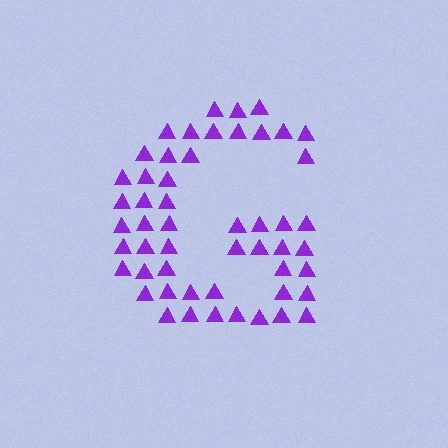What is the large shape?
The large shape is the letter G.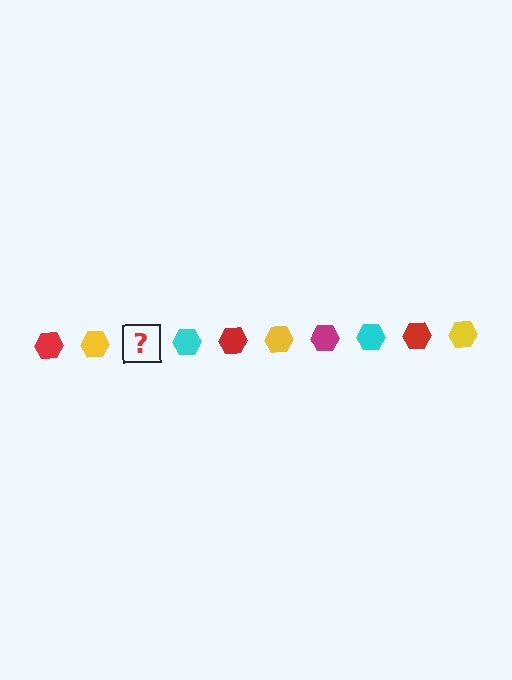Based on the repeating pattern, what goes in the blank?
The blank should be a magenta hexagon.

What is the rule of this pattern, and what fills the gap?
The rule is that the pattern cycles through red, yellow, magenta, cyan hexagons. The gap should be filled with a magenta hexagon.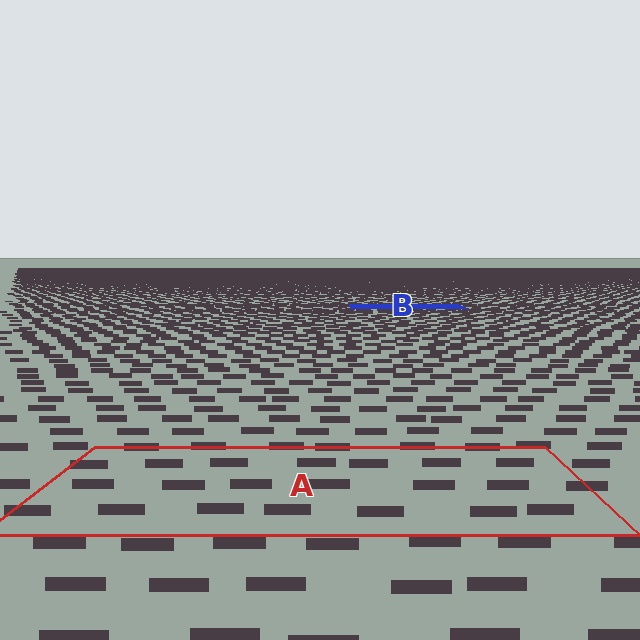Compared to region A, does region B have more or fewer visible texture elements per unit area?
Region B has more texture elements per unit area — they are packed more densely because it is farther away.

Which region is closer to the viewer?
Region A is closer. The texture elements there are larger and more spread out.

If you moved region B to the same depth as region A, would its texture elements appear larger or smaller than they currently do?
They would appear larger. At a closer depth, the same texture elements are projected at a bigger on-screen size.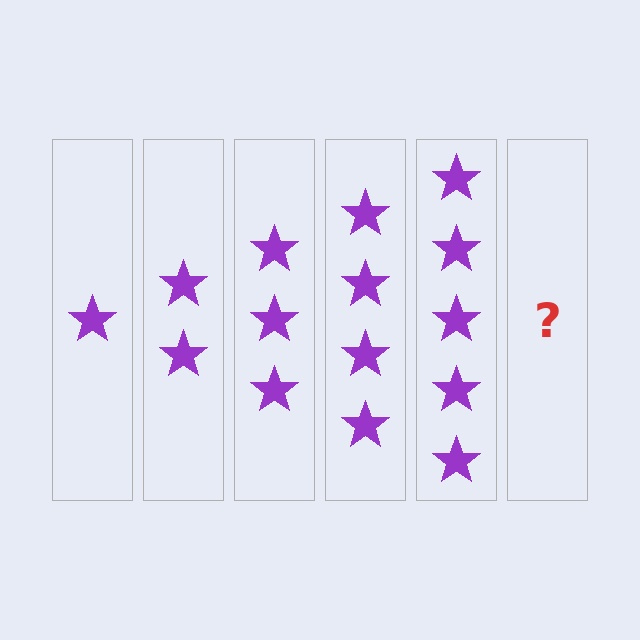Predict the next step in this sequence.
The next step is 6 stars.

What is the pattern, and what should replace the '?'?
The pattern is that each step adds one more star. The '?' should be 6 stars.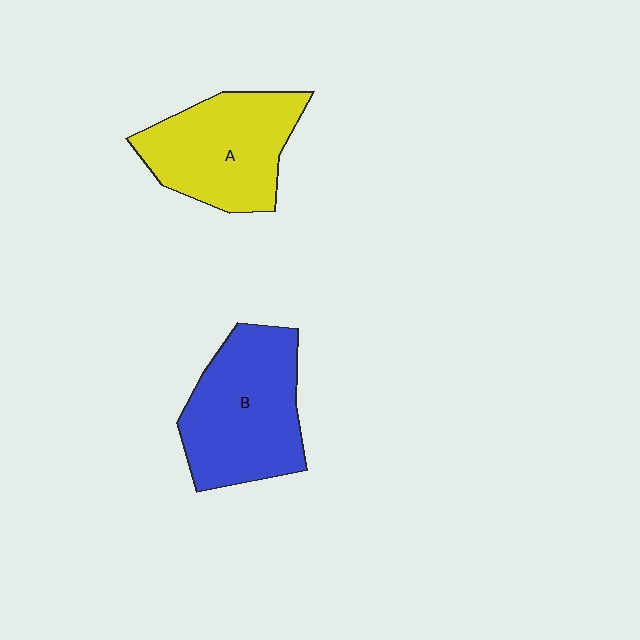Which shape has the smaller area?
Shape A (yellow).